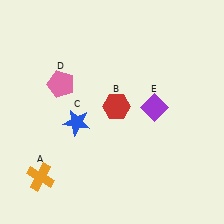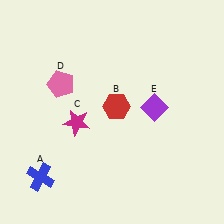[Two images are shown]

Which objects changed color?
A changed from orange to blue. C changed from blue to magenta.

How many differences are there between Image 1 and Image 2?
There are 2 differences between the two images.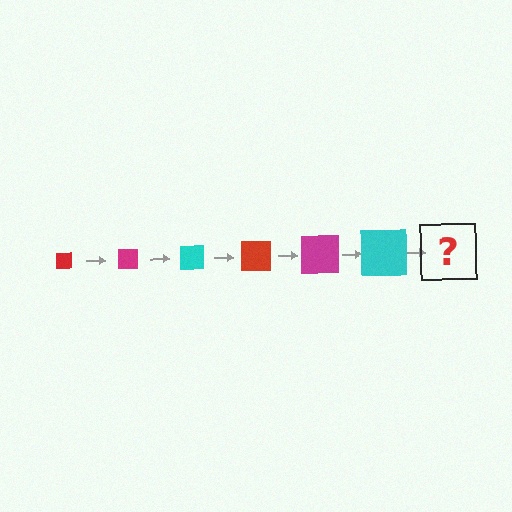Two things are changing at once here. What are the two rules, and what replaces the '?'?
The two rules are that the square grows larger each step and the color cycles through red, magenta, and cyan. The '?' should be a red square, larger than the previous one.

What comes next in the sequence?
The next element should be a red square, larger than the previous one.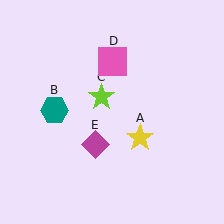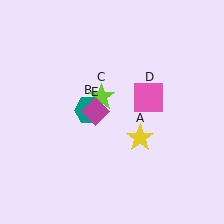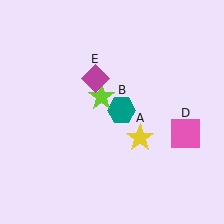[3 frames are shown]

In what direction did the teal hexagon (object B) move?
The teal hexagon (object B) moved right.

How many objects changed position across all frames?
3 objects changed position: teal hexagon (object B), pink square (object D), magenta diamond (object E).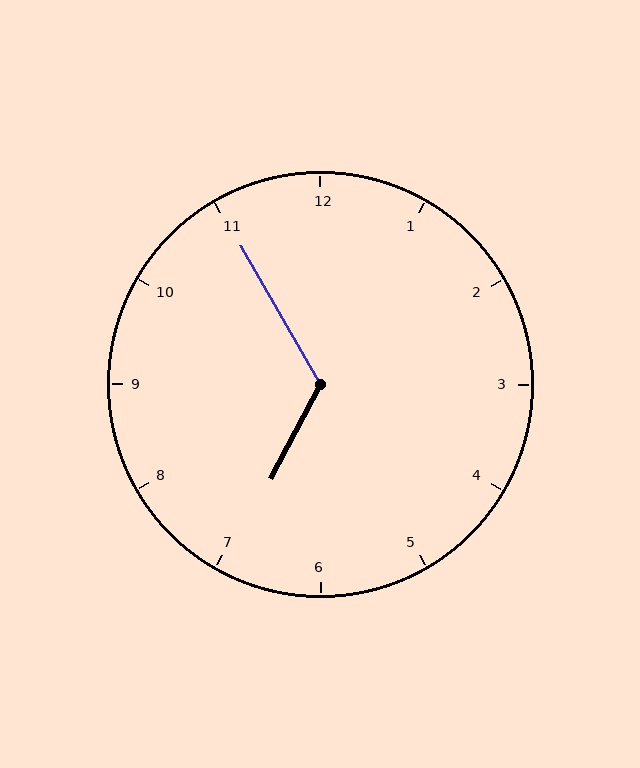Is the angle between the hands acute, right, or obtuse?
It is obtuse.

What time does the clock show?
6:55.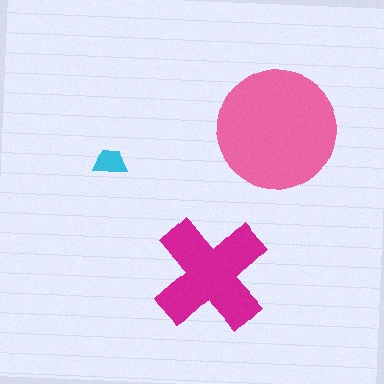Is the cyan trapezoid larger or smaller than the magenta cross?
Smaller.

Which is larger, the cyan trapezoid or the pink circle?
The pink circle.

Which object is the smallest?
The cyan trapezoid.